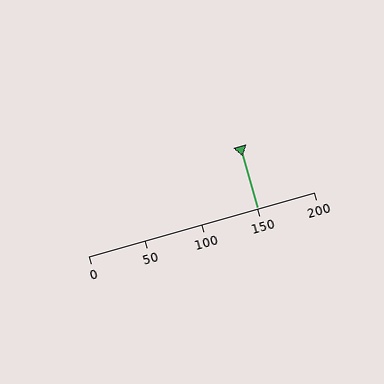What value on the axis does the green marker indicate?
The marker indicates approximately 150.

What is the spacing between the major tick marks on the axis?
The major ticks are spaced 50 apart.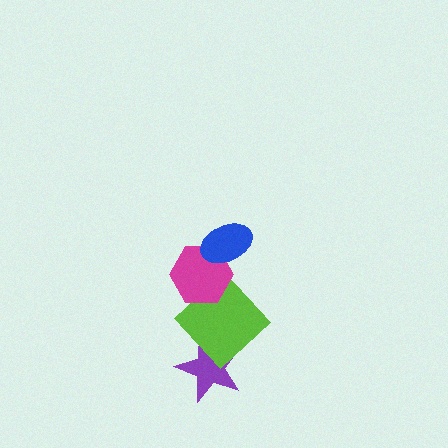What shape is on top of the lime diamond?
The magenta hexagon is on top of the lime diamond.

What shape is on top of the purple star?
The lime diamond is on top of the purple star.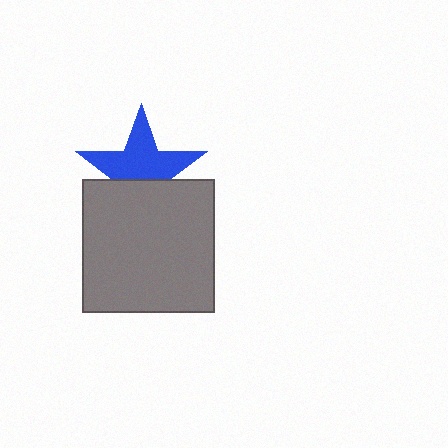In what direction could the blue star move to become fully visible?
The blue star could move up. That would shift it out from behind the gray square entirely.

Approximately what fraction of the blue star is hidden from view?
Roughly 39% of the blue star is hidden behind the gray square.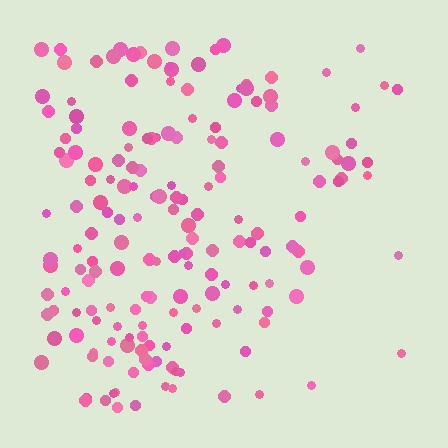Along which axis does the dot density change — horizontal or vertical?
Horizontal.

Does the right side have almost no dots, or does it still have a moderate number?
Still a moderate number, just noticeably fewer than the left.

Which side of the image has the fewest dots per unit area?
The right.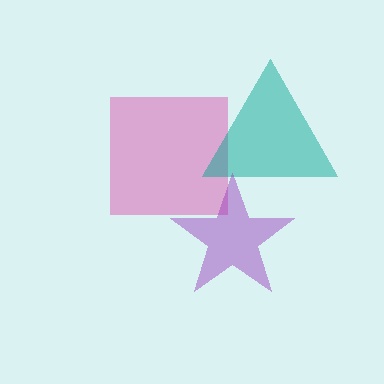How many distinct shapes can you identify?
There are 3 distinct shapes: a pink square, a teal triangle, a purple star.